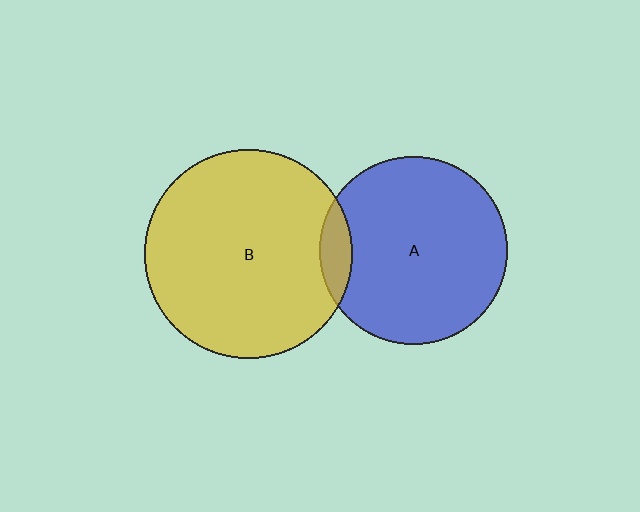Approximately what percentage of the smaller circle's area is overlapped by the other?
Approximately 10%.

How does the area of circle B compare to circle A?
Approximately 1.2 times.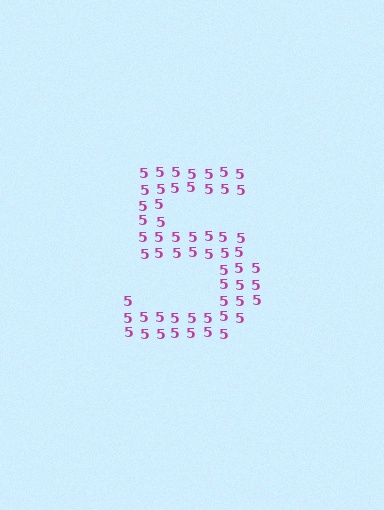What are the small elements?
The small elements are digit 5's.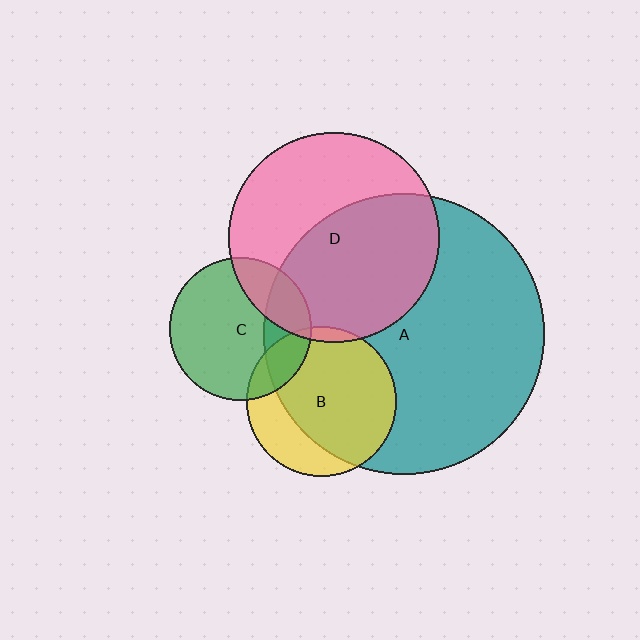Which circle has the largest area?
Circle A (teal).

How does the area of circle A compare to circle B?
Approximately 3.5 times.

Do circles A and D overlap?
Yes.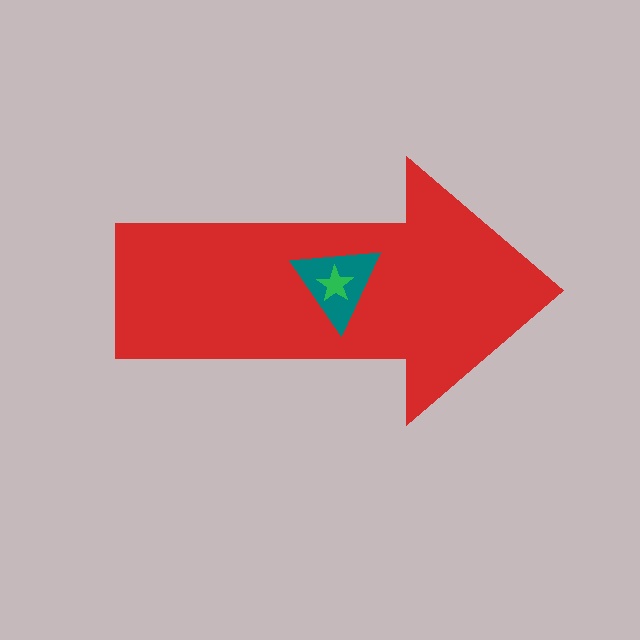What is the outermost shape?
The red arrow.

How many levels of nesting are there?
3.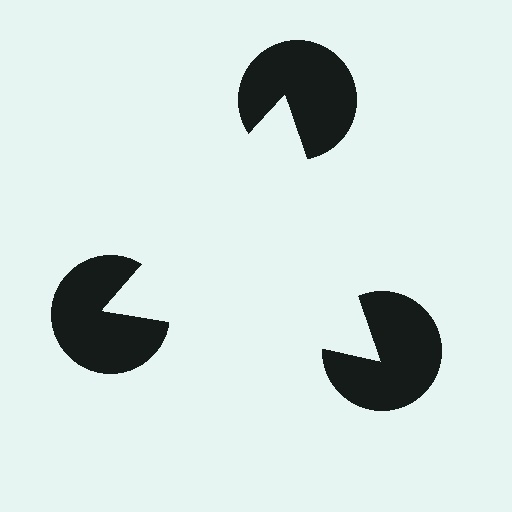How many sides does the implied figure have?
3 sides.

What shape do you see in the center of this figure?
An illusory triangle — its edges are inferred from the aligned wedge cuts in the pac-man discs, not physically drawn.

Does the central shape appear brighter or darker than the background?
It typically appears slightly brighter than the background, even though no actual brightness change is drawn.